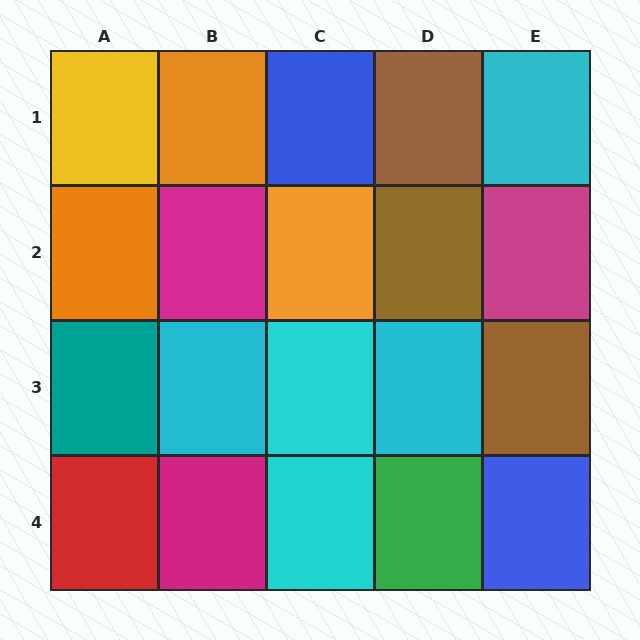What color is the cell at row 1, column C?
Blue.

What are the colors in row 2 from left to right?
Orange, magenta, orange, brown, magenta.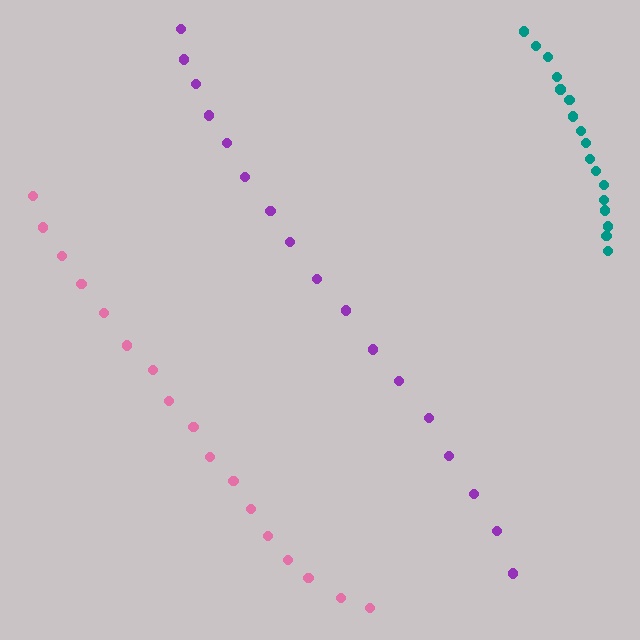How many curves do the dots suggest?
There are 3 distinct paths.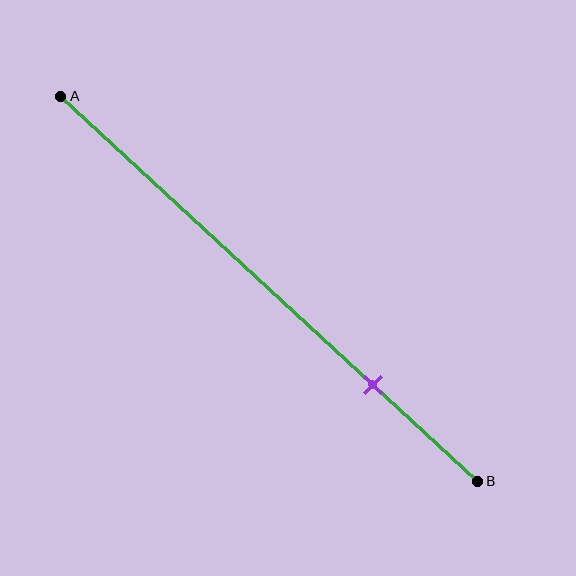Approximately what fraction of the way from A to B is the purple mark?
The purple mark is approximately 75% of the way from A to B.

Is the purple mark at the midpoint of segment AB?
No, the mark is at about 75% from A, not at the 50% midpoint.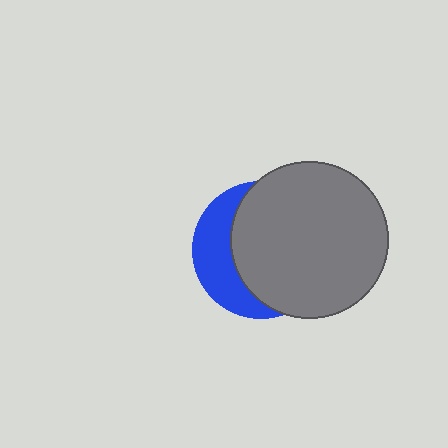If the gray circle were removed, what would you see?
You would see the complete blue circle.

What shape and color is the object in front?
The object in front is a gray circle.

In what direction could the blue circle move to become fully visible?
The blue circle could move left. That would shift it out from behind the gray circle entirely.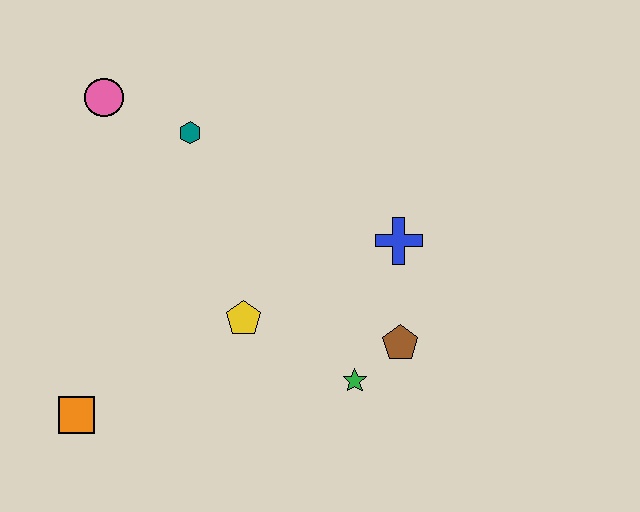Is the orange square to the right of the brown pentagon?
No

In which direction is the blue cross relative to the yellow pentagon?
The blue cross is to the right of the yellow pentagon.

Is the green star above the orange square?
Yes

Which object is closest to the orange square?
The yellow pentagon is closest to the orange square.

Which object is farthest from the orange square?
The blue cross is farthest from the orange square.